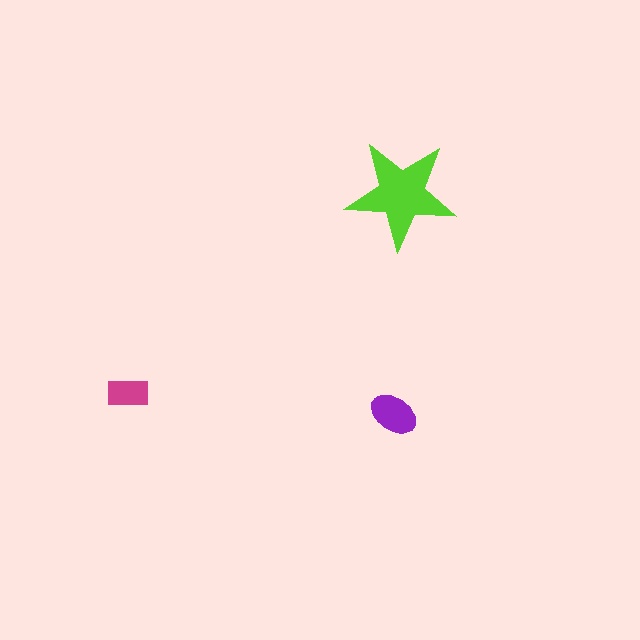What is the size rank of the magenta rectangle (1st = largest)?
3rd.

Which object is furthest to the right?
The lime star is rightmost.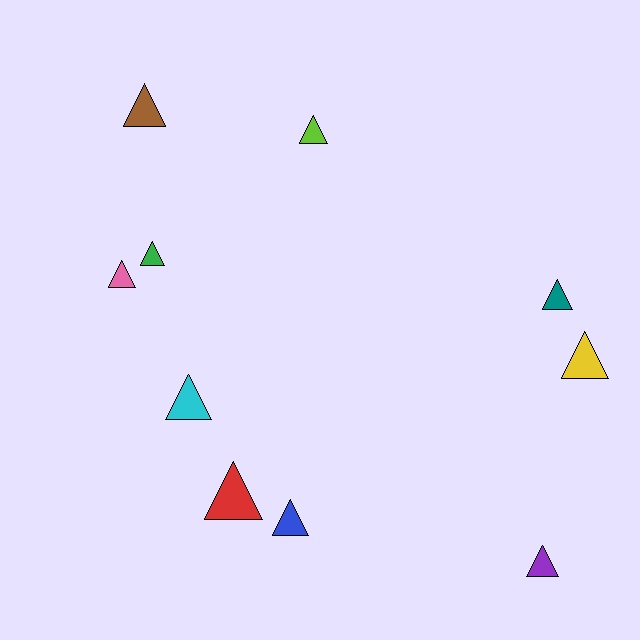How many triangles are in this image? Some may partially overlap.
There are 10 triangles.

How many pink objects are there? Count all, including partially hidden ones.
There is 1 pink object.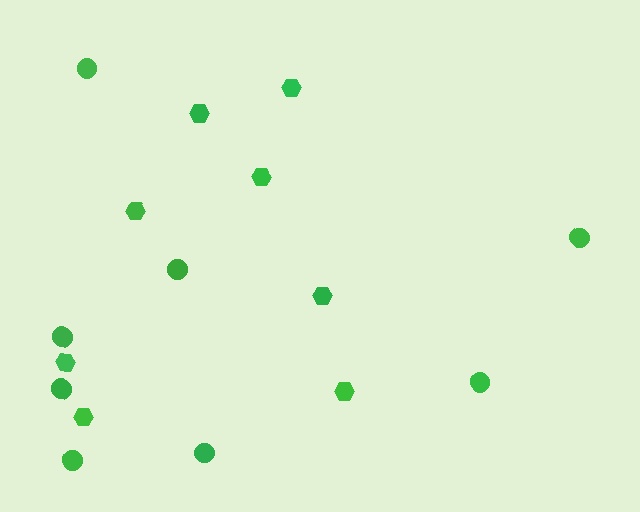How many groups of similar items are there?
There are 2 groups: one group of hexagons (8) and one group of circles (8).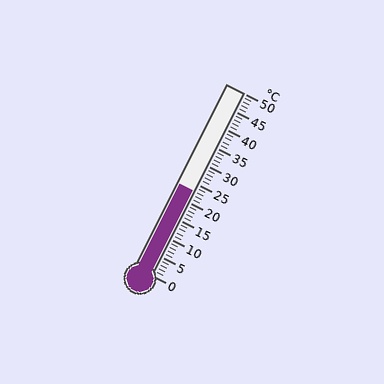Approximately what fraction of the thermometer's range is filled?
The thermometer is filled to approximately 45% of its range.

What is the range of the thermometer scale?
The thermometer scale ranges from 0°C to 50°C.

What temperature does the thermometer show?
The thermometer shows approximately 23°C.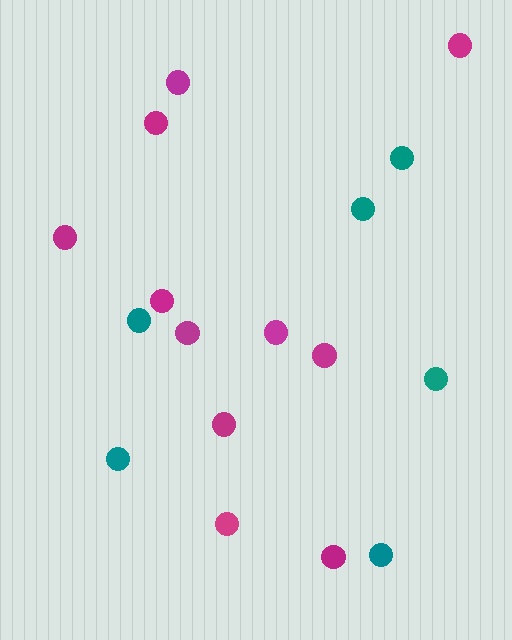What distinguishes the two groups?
There are 2 groups: one group of teal circles (6) and one group of magenta circles (11).